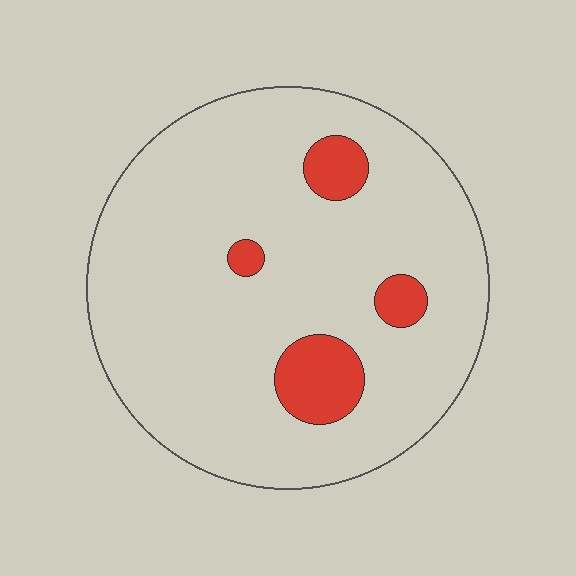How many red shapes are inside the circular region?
4.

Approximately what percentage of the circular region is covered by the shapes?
Approximately 10%.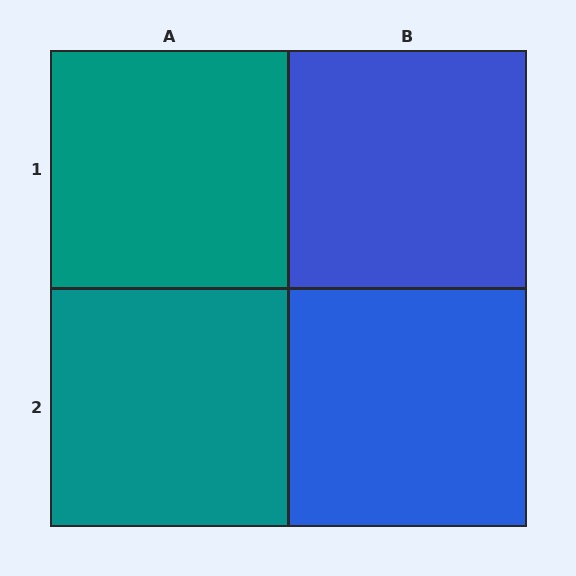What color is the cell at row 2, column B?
Blue.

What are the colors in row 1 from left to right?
Teal, blue.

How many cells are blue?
2 cells are blue.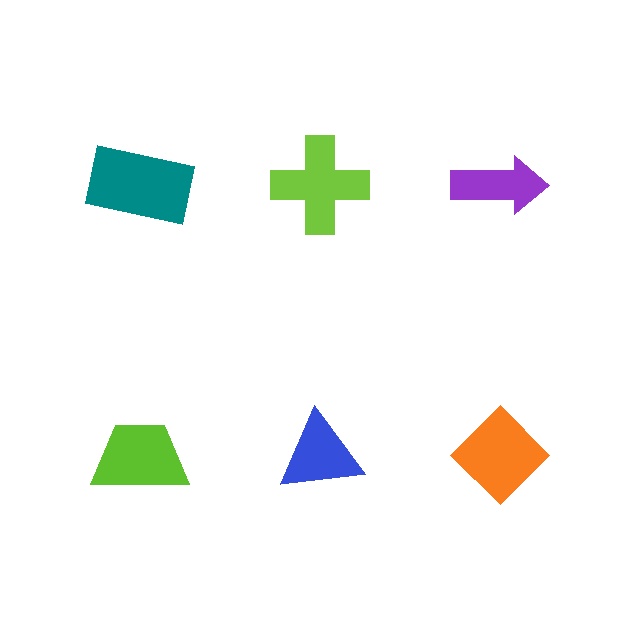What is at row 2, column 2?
A blue triangle.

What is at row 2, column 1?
A lime trapezoid.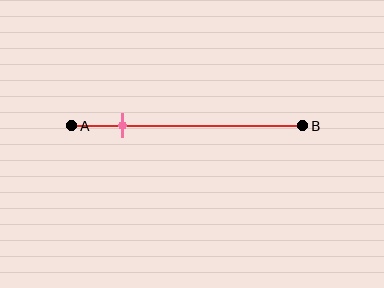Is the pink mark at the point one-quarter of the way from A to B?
Yes, the mark is approximately at the one-quarter point.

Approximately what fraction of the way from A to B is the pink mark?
The pink mark is approximately 20% of the way from A to B.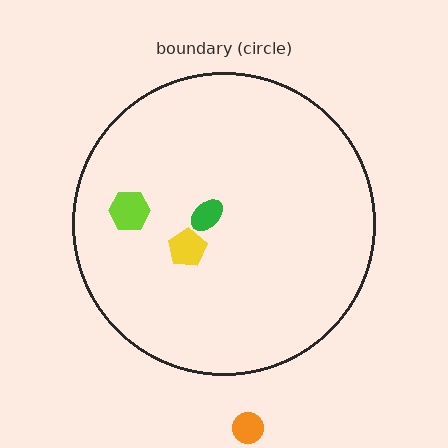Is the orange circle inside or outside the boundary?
Outside.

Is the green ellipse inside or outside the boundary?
Inside.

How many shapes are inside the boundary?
3 inside, 1 outside.